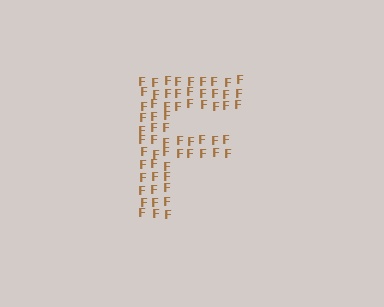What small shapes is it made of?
It is made of small letter F's.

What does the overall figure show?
The overall figure shows the letter F.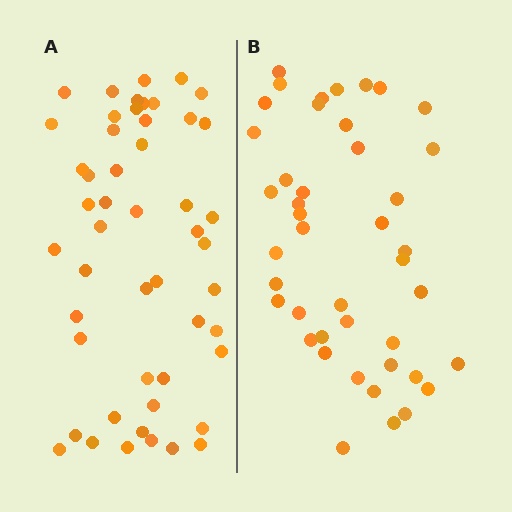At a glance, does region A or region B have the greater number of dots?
Region A (the left region) has more dots.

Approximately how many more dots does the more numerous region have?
Region A has roughly 8 or so more dots than region B.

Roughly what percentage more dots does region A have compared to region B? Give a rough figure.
About 15% more.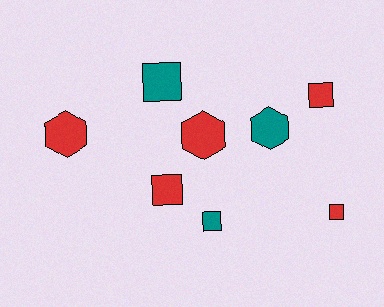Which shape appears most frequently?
Square, with 5 objects.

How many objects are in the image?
There are 8 objects.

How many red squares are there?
There are 3 red squares.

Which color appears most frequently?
Red, with 5 objects.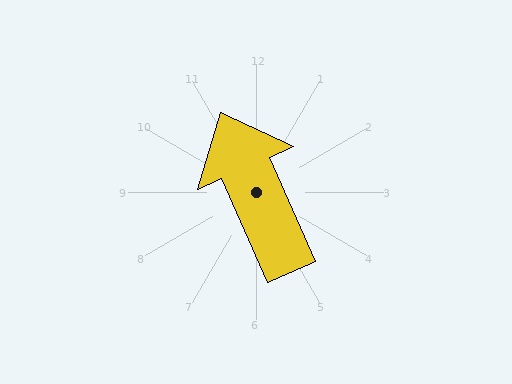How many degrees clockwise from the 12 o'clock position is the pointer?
Approximately 336 degrees.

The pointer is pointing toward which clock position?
Roughly 11 o'clock.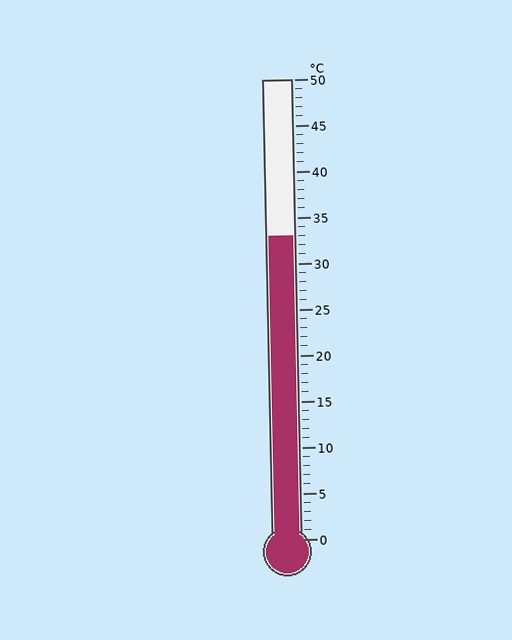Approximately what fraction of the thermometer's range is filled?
The thermometer is filled to approximately 65% of its range.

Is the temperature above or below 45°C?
The temperature is below 45°C.